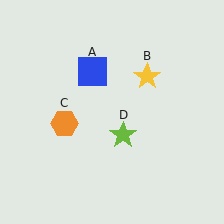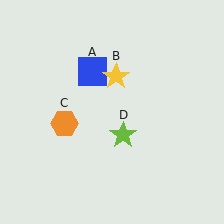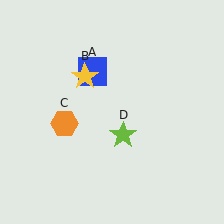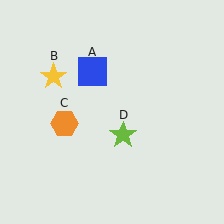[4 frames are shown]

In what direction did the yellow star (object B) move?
The yellow star (object B) moved left.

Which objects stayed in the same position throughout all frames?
Blue square (object A) and orange hexagon (object C) and lime star (object D) remained stationary.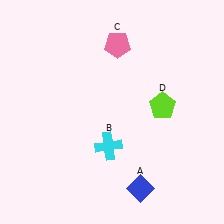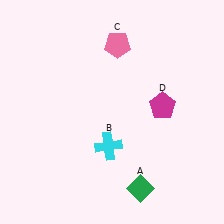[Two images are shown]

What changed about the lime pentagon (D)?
In Image 1, D is lime. In Image 2, it changed to magenta.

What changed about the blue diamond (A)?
In Image 1, A is blue. In Image 2, it changed to green.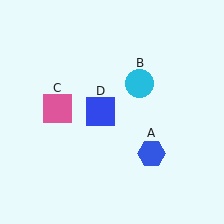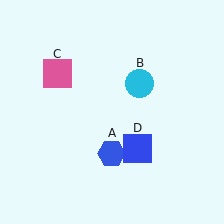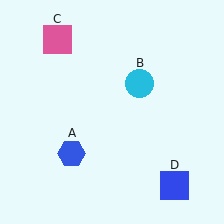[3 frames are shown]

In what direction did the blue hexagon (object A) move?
The blue hexagon (object A) moved left.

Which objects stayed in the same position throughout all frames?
Cyan circle (object B) remained stationary.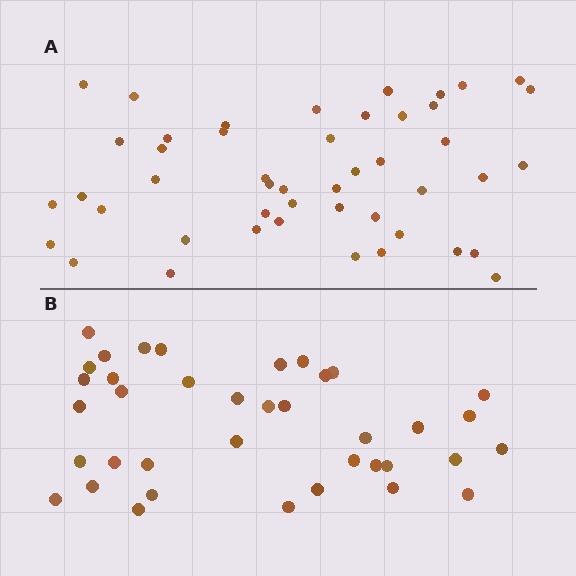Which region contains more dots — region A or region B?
Region A (the top region) has more dots.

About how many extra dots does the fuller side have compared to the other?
Region A has roughly 8 or so more dots than region B.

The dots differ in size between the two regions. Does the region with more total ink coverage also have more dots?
No. Region B has more total ink coverage because its dots are larger, but region A actually contains more individual dots. Total area can be misleading — the number of items is what matters here.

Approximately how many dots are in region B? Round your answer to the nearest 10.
About 40 dots. (The exact count is 38, which rounds to 40.)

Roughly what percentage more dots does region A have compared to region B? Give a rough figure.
About 25% more.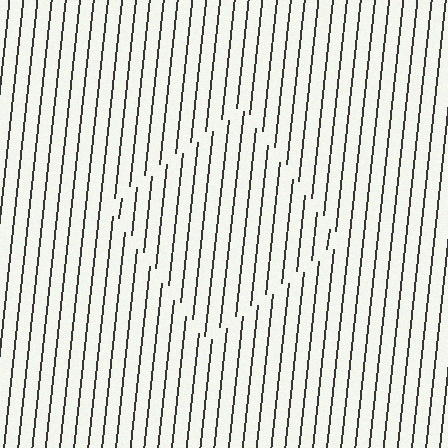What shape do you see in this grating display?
An illusory square. The interior of the shape contains the same grating, shifted by half a period — the contour is defined by the phase discontinuity where line-ends from the inner and outer gratings abut.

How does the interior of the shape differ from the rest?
The interior of the shape contains the same grating, shifted by half a period — the contour is defined by the phase discontinuity where line-ends from the inner and outer gratings abut.